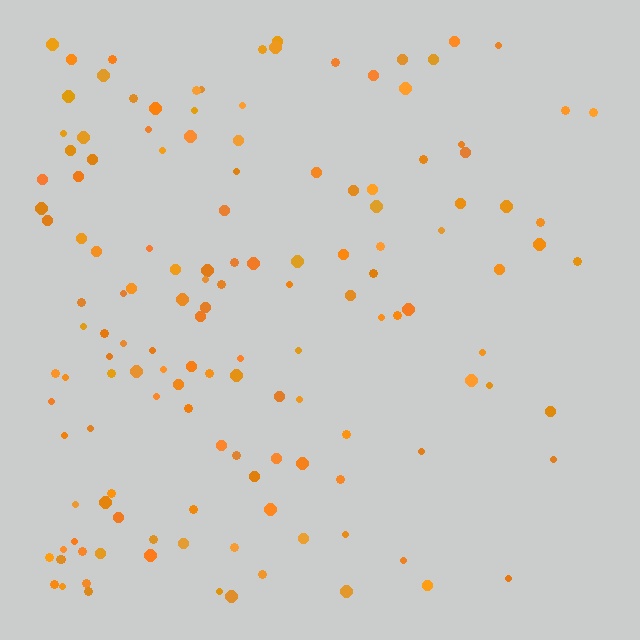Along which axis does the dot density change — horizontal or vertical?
Horizontal.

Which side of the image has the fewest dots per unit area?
The right.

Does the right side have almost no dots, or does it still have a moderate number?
Still a moderate number, just noticeably fewer than the left.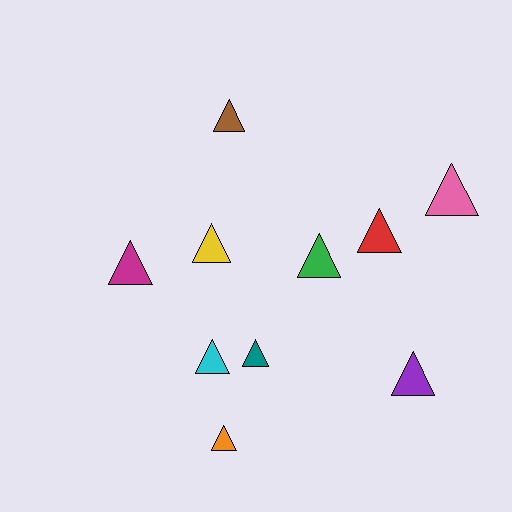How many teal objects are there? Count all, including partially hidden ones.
There is 1 teal object.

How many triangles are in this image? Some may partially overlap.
There are 10 triangles.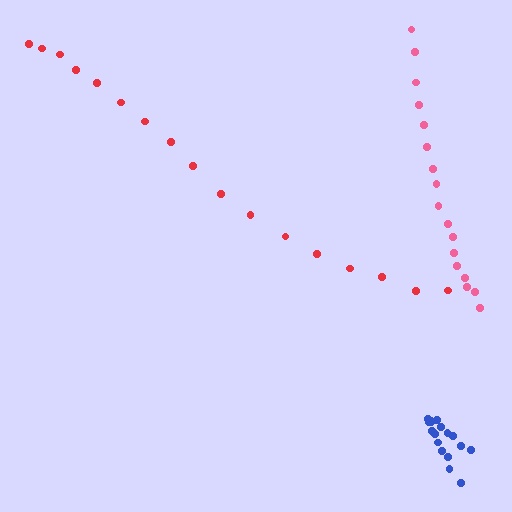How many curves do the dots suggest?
There are 3 distinct paths.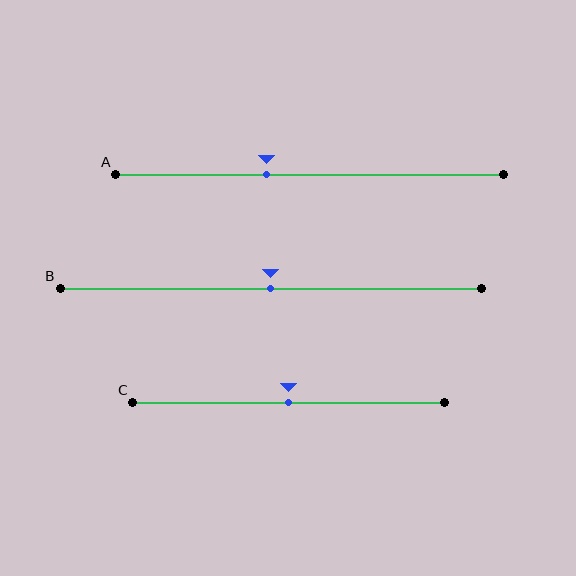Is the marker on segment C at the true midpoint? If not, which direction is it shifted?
Yes, the marker on segment C is at the true midpoint.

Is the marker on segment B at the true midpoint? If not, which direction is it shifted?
Yes, the marker on segment B is at the true midpoint.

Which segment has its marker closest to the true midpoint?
Segment B has its marker closest to the true midpoint.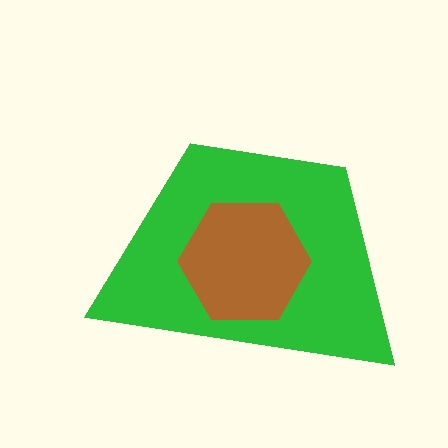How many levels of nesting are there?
2.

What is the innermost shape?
The brown hexagon.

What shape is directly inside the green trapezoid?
The brown hexagon.